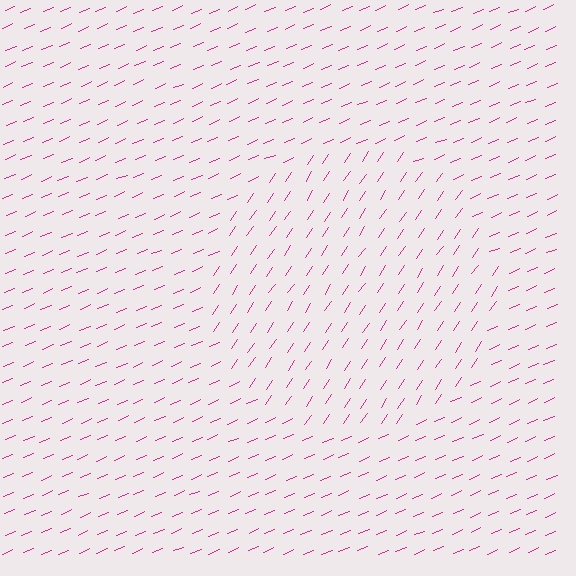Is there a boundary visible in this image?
Yes, there is a texture boundary formed by a change in line orientation.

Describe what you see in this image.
The image is filled with small magenta line segments. A circle region in the image has lines oriented differently from the surrounding lines, creating a visible texture boundary.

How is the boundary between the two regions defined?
The boundary is defined purely by a change in line orientation (approximately 33 degrees difference). All lines are the same color and thickness.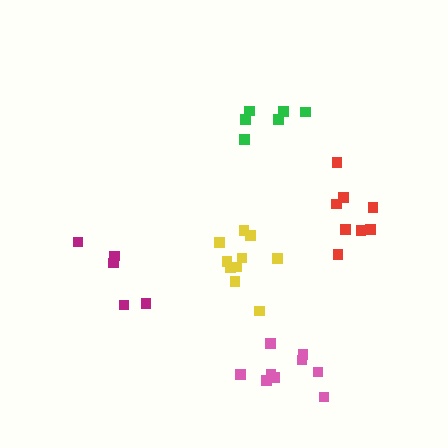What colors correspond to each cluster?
The clusters are colored: magenta, green, yellow, red, pink.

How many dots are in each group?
Group 1: 5 dots, Group 2: 6 dots, Group 3: 10 dots, Group 4: 8 dots, Group 5: 9 dots (38 total).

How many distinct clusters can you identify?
There are 5 distinct clusters.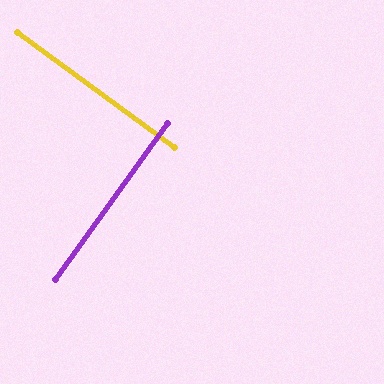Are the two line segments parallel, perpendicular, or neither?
Perpendicular — they meet at approximately 89°.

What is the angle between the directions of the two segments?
Approximately 89 degrees.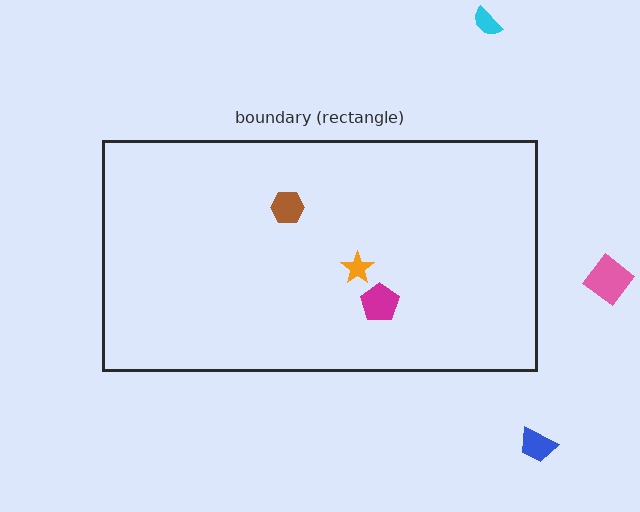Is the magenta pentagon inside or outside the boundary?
Inside.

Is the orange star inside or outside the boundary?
Inside.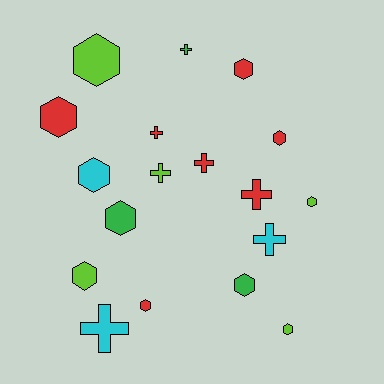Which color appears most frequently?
Red, with 7 objects.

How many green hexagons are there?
There are 2 green hexagons.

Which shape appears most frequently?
Hexagon, with 11 objects.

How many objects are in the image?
There are 18 objects.